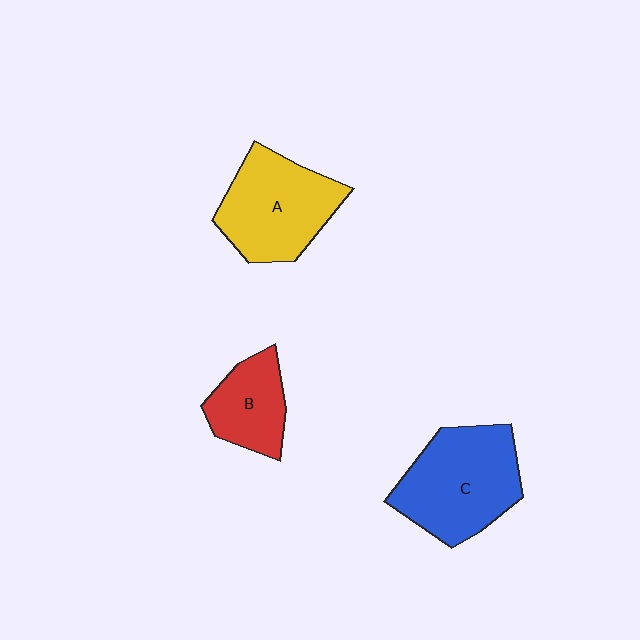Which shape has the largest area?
Shape C (blue).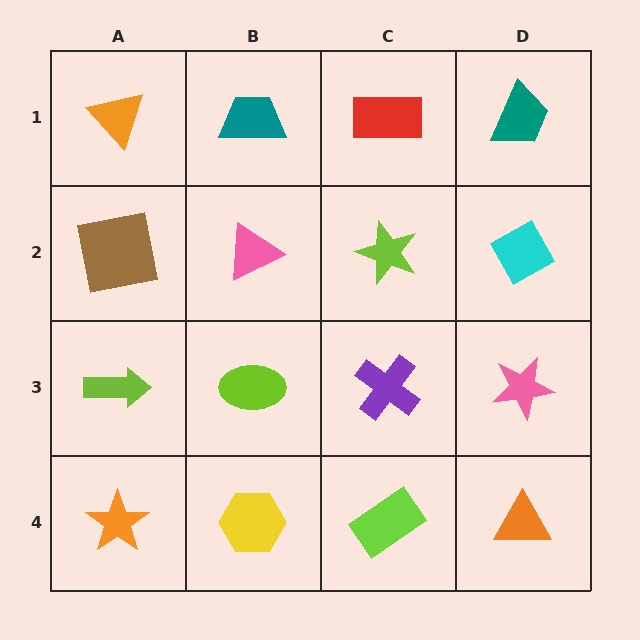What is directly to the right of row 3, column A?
A lime ellipse.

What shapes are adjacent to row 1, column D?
A cyan diamond (row 2, column D), a red rectangle (row 1, column C).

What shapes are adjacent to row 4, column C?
A purple cross (row 3, column C), a yellow hexagon (row 4, column B), an orange triangle (row 4, column D).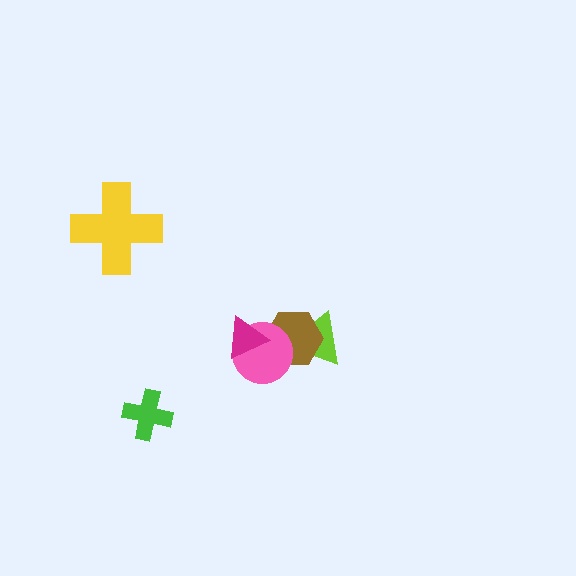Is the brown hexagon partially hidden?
Yes, it is partially covered by another shape.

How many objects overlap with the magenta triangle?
2 objects overlap with the magenta triangle.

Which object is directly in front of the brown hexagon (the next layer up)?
The pink circle is directly in front of the brown hexagon.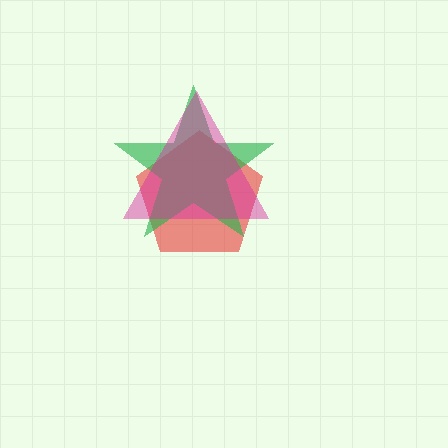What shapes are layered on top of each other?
The layered shapes are: a red pentagon, a green star, a magenta triangle.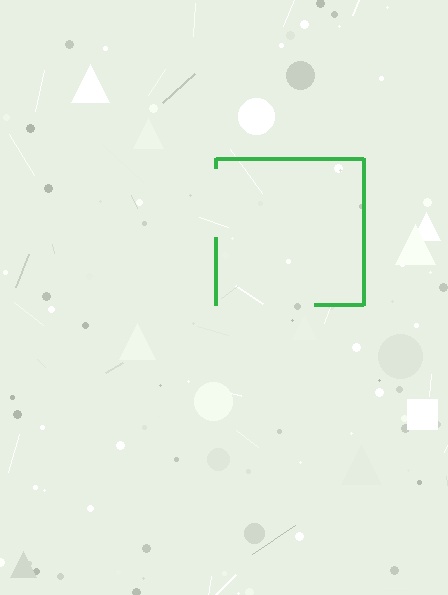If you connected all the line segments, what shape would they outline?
They would outline a square.